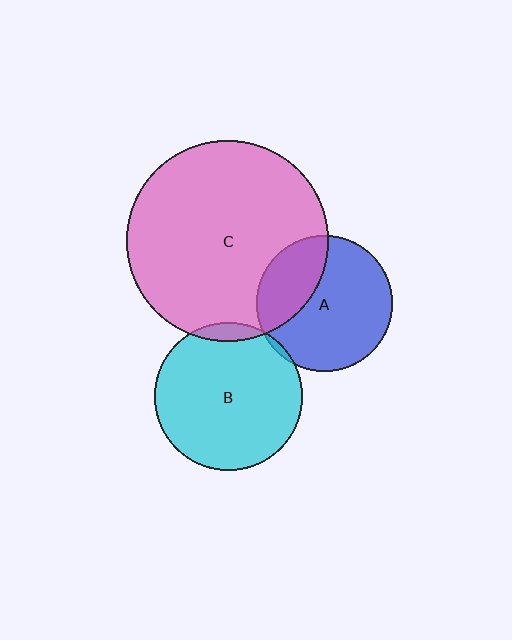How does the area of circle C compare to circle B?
Approximately 1.9 times.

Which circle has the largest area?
Circle C (pink).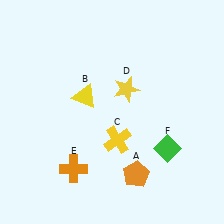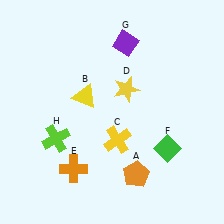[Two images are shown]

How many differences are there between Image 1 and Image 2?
There are 2 differences between the two images.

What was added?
A purple diamond (G), a lime cross (H) were added in Image 2.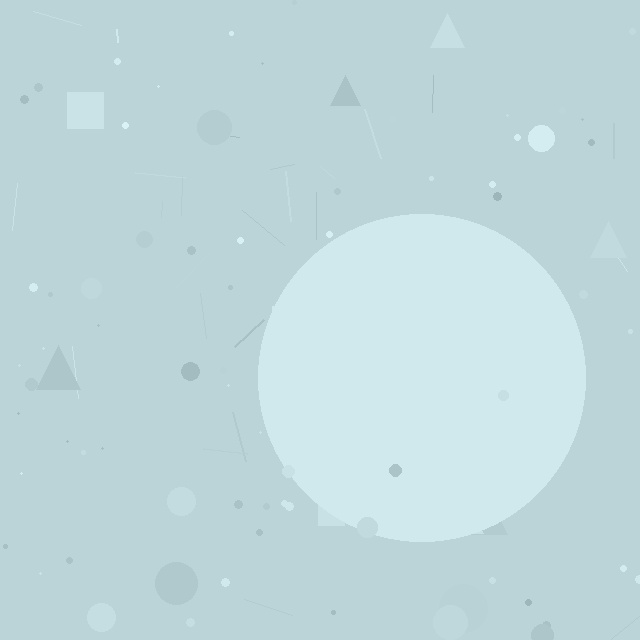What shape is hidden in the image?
A circle is hidden in the image.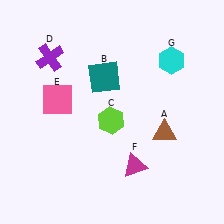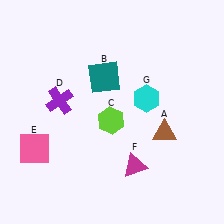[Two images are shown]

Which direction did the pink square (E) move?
The pink square (E) moved down.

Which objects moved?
The objects that moved are: the purple cross (D), the pink square (E), the cyan hexagon (G).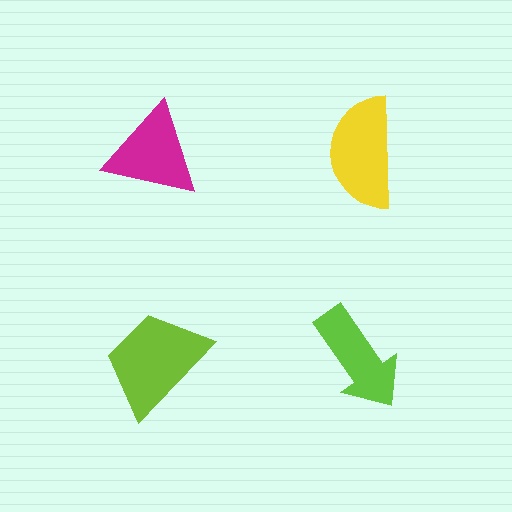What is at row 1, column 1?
A magenta triangle.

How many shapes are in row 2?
2 shapes.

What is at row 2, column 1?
A lime trapezoid.